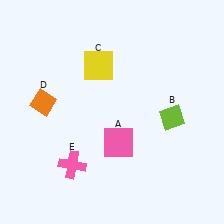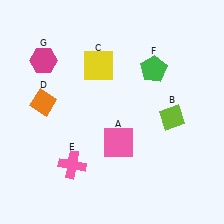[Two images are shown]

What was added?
A green pentagon (F), a magenta hexagon (G) were added in Image 2.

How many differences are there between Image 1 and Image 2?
There are 2 differences between the two images.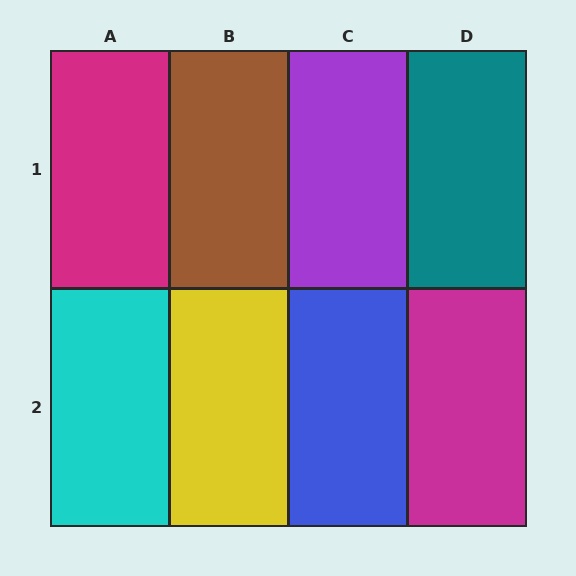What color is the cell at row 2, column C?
Blue.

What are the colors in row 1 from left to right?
Magenta, brown, purple, teal.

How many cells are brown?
1 cell is brown.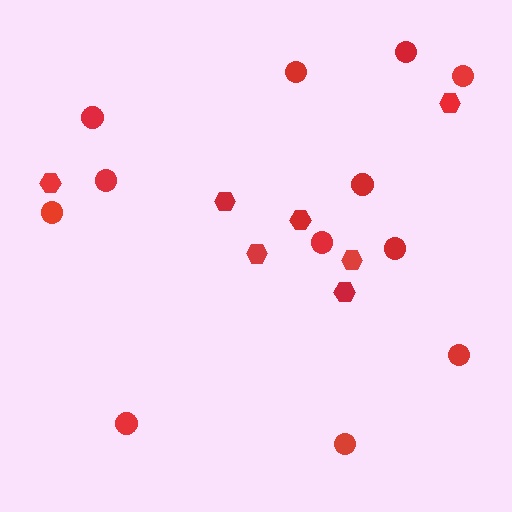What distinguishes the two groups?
There are 2 groups: one group of circles (12) and one group of hexagons (7).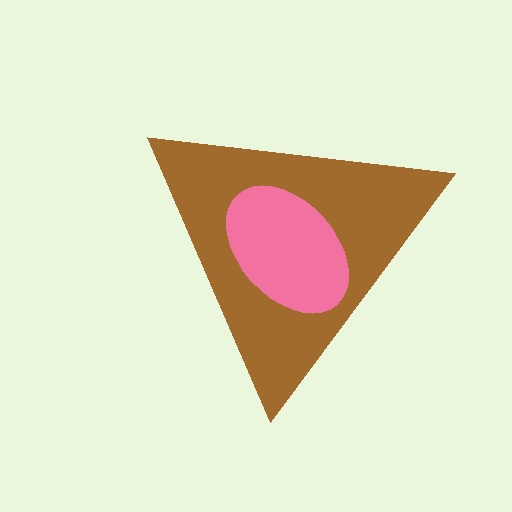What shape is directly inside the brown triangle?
The pink ellipse.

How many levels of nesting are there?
2.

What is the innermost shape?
The pink ellipse.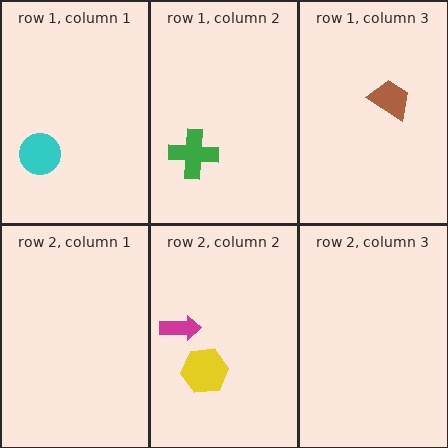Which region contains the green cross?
The row 1, column 2 region.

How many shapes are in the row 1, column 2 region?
1.